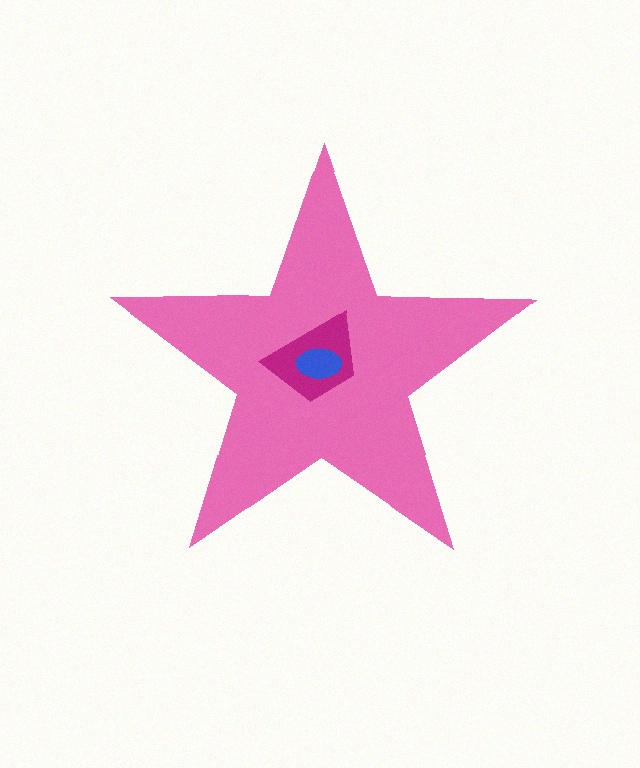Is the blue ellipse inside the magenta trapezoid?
Yes.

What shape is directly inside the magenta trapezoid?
The blue ellipse.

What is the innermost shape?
The blue ellipse.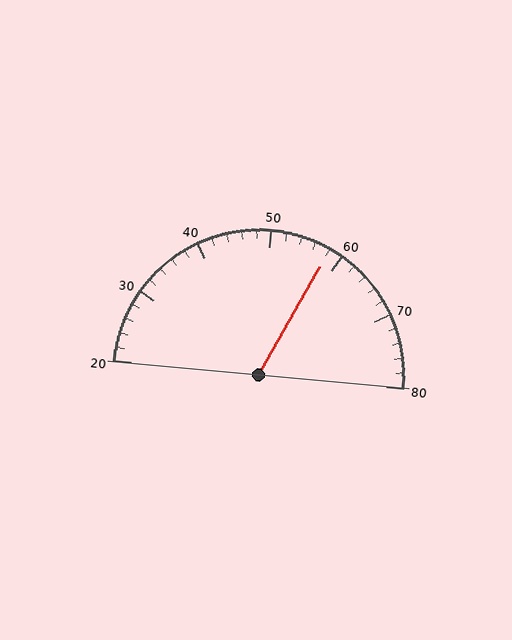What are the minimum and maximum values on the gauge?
The gauge ranges from 20 to 80.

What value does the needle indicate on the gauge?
The needle indicates approximately 58.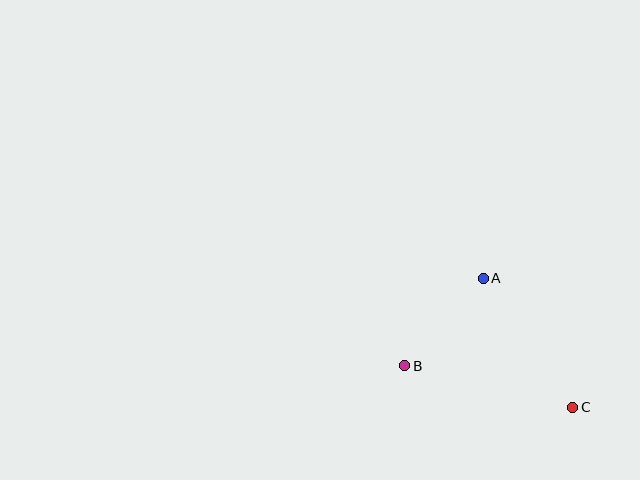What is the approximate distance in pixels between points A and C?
The distance between A and C is approximately 157 pixels.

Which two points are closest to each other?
Points A and B are closest to each other.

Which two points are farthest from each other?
Points B and C are farthest from each other.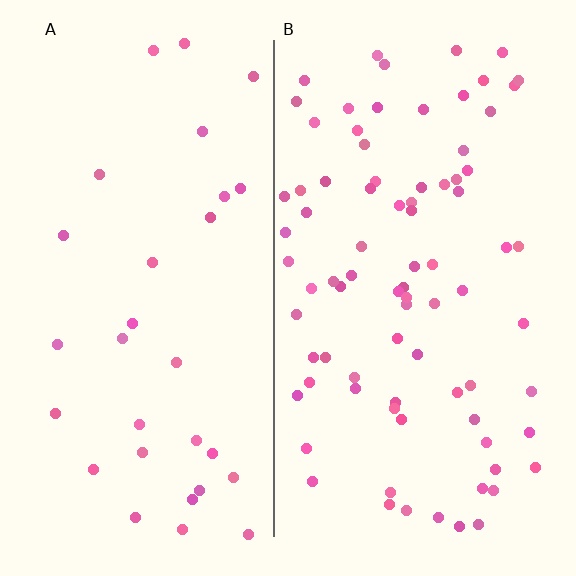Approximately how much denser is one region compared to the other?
Approximately 2.7× — region B over region A.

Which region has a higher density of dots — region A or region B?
B (the right).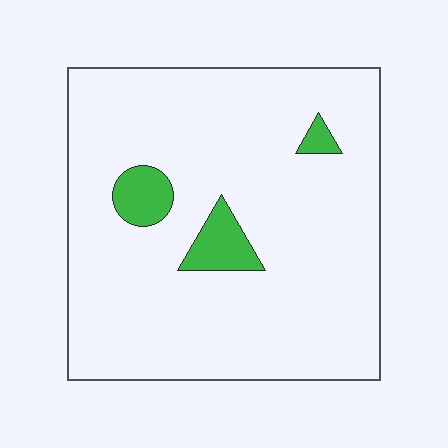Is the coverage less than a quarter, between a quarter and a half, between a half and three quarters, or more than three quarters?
Less than a quarter.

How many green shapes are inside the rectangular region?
3.